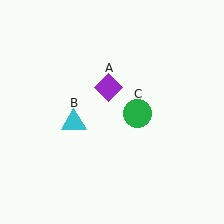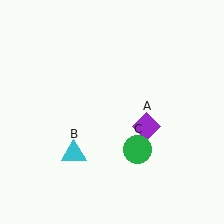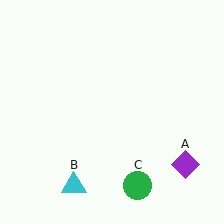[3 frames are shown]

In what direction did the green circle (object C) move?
The green circle (object C) moved down.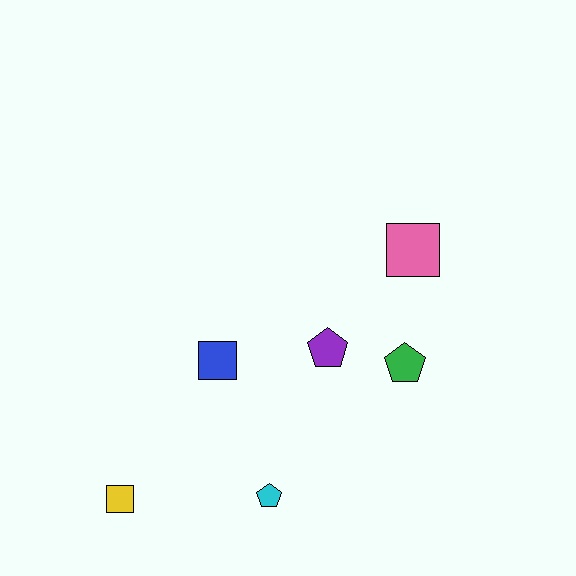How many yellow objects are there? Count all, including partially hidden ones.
There is 1 yellow object.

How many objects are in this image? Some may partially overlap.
There are 6 objects.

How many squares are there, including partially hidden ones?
There are 3 squares.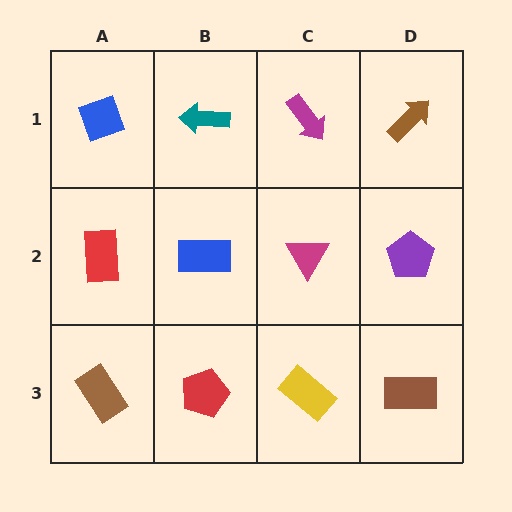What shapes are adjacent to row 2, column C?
A magenta arrow (row 1, column C), a yellow rectangle (row 3, column C), a blue rectangle (row 2, column B), a purple pentagon (row 2, column D).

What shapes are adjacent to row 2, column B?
A teal arrow (row 1, column B), a red pentagon (row 3, column B), a red rectangle (row 2, column A), a magenta triangle (row 2, column C).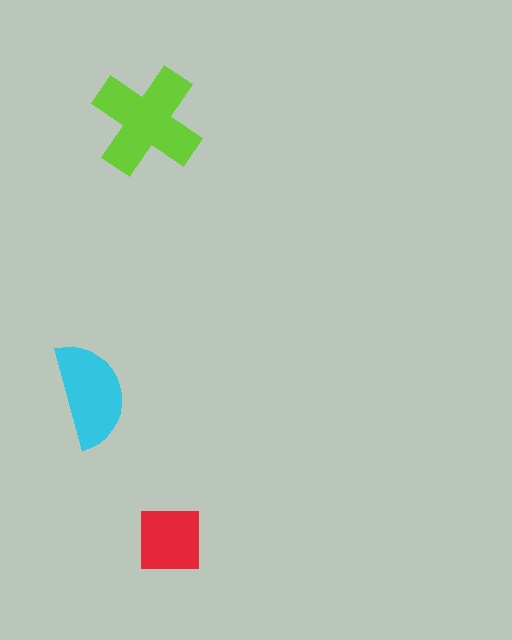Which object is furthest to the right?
The red square is rightmost.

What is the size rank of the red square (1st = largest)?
3rd.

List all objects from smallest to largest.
The red square, the cyan semicircle, the lime cross.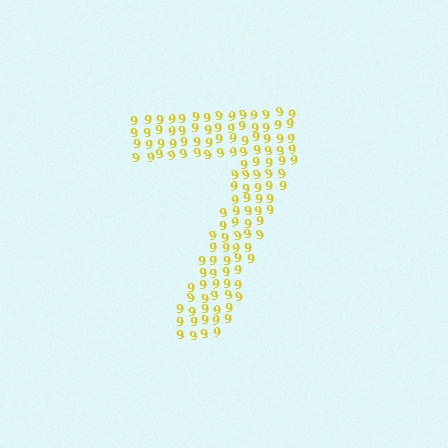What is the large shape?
The large shape is the digit 7.